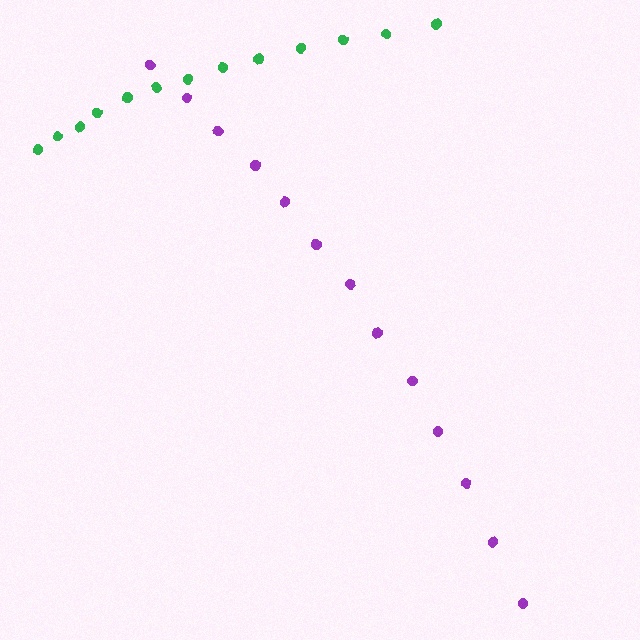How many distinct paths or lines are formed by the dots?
There are 2 distinct paths.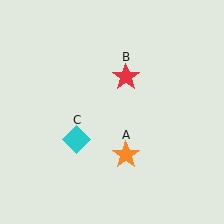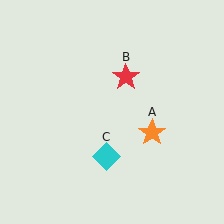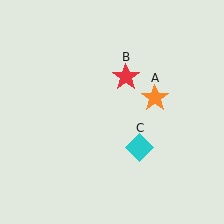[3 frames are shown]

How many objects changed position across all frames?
2 objects changed position: orange star (object A), cyan diamond (object C).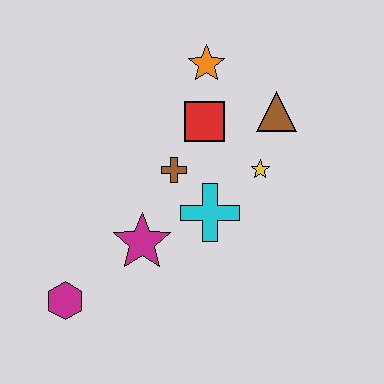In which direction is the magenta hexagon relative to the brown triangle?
The magenta hexagon is to the left of the brown triangle.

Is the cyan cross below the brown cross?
Yes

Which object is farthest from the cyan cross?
The magenta hexagon is farthest from the cyan cross.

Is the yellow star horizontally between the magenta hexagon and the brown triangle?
Yes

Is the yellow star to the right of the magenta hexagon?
Yes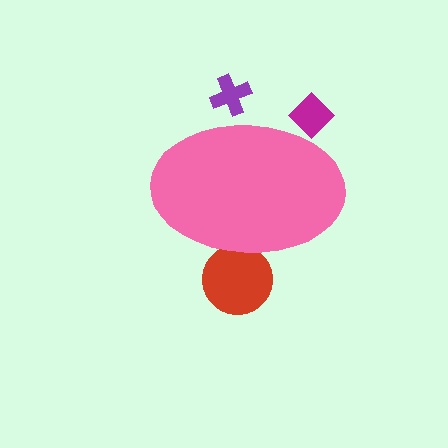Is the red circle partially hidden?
Yes, the red circle is partially hidden behind the pink ellipse.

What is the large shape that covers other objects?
A pink ellipse.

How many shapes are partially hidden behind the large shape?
3 shapes are partially hidden.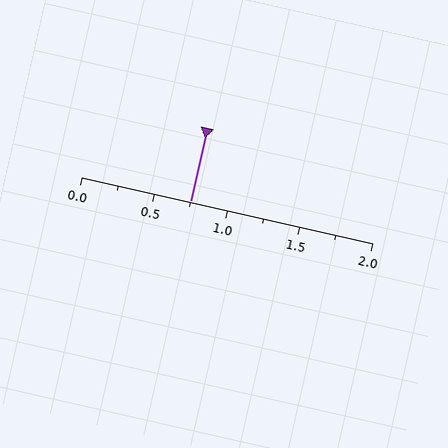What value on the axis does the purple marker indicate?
The marker indicates approximately 0.75.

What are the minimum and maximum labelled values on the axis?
The axis runs from 0.0 to 2.0.